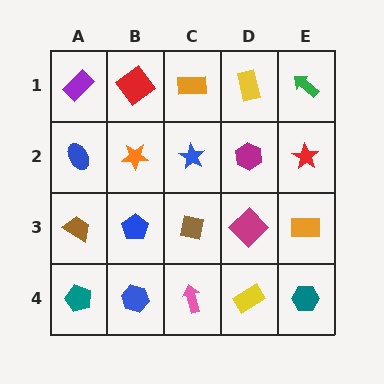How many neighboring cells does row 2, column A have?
3.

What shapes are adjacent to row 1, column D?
A magenta hexagon (row 2, column D), an orange rectangle (row 1, column C), a green arrow (row 1, column E).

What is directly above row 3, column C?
A blue star.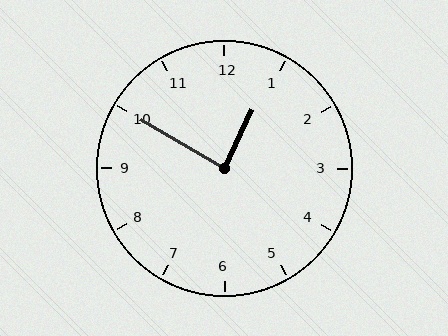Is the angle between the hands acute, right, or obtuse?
It is right.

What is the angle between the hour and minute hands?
Approximately 85 degrees.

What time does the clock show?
12:50.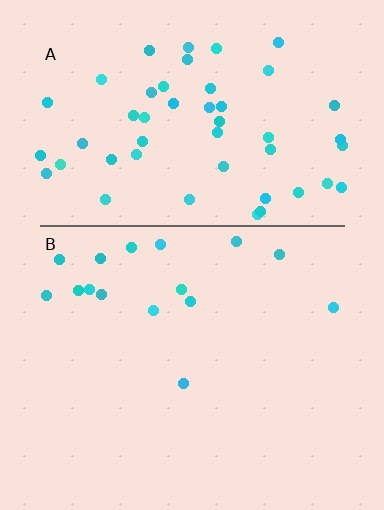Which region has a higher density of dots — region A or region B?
A (the top).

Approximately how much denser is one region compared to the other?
Approximately 3.6× — region A over region B.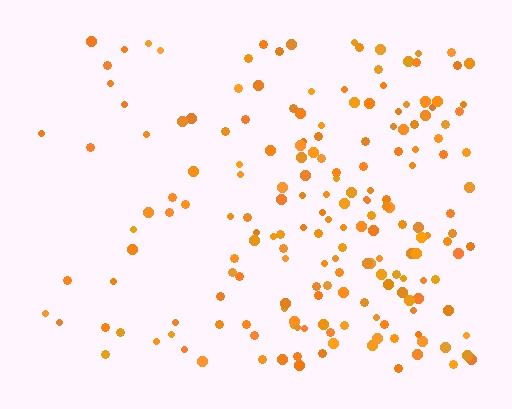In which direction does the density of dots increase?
From left to right, with the right side densest.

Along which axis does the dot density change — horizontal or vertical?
Horizontal.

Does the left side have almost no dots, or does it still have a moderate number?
Still a moderate number, just noticeably fewer than the right.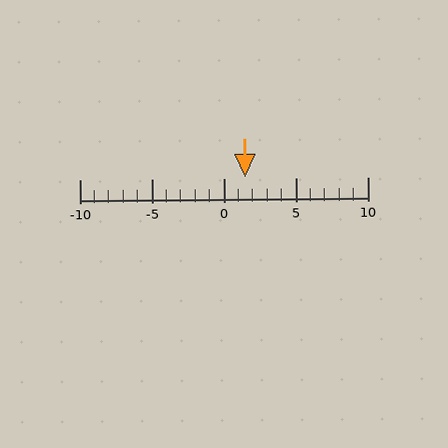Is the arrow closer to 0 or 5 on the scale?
The arrow is closer to 0.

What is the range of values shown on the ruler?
The ruler shows values from -10 to 10.